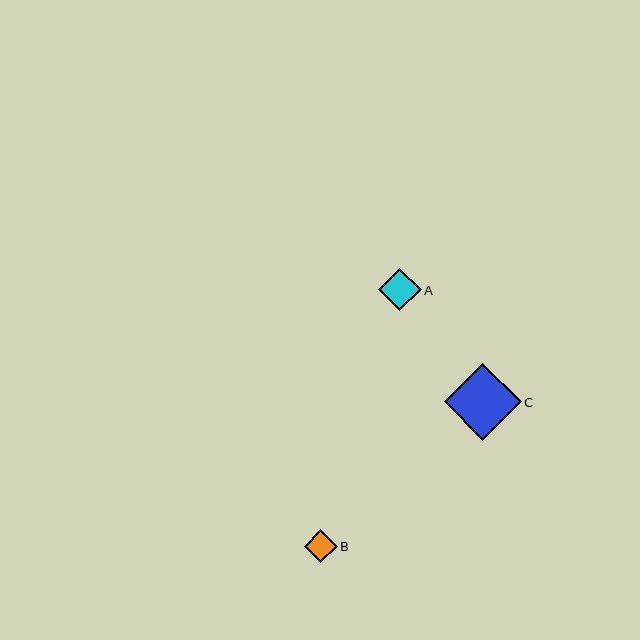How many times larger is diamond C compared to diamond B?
Diamond C is approximately 2.4 times the size of diamond B.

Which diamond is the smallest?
Diamond B is the smallest with a size of approximately 32 pixels.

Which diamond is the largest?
Diamond C is the largest with a size of approximately 77 pixels.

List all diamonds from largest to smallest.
From largest to smallest: C, A, B.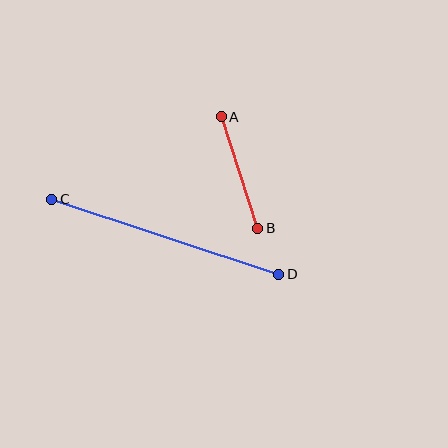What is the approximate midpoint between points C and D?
The midpoint is at approximately (165, 237) pixels.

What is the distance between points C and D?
The distance is approximately 239 pixels.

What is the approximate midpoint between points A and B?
The midpoint is at approximately (240, 173) pixels.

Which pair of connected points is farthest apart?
Points C and D are farthest apart.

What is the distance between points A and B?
The distance is approximately 117 pixels.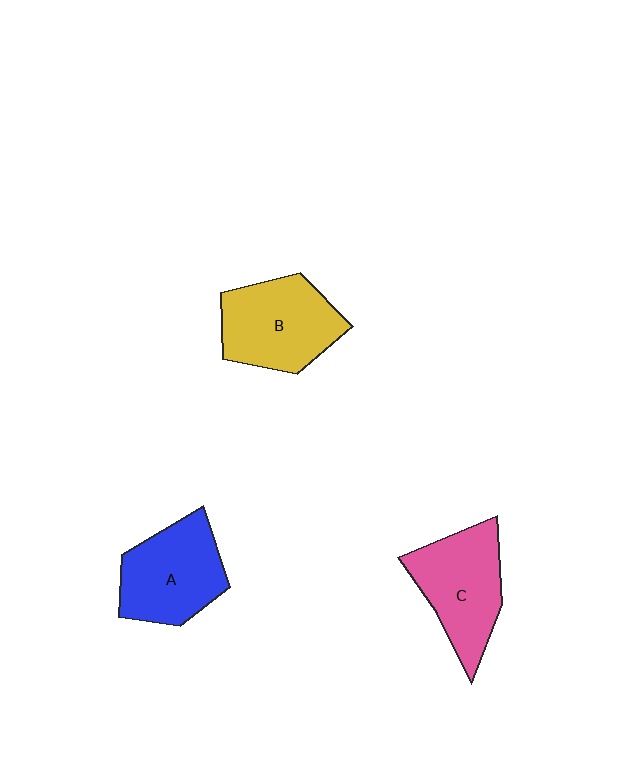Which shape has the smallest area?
Shape A (blue).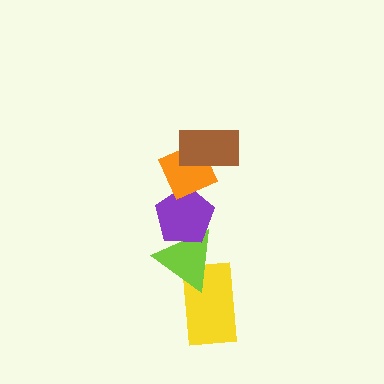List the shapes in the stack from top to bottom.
From top to bottom: the brown rectangle, the orange diamond, the purple pentagon, the lime triangle, the yellow rectangle.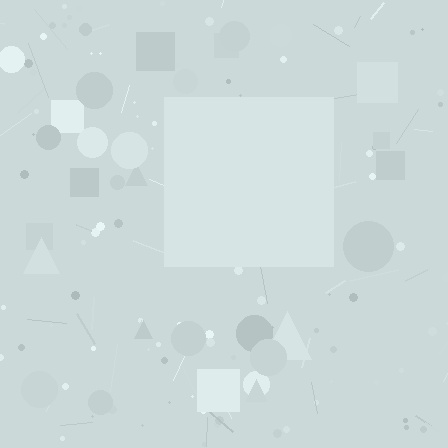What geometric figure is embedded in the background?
A square is embedded in the background.